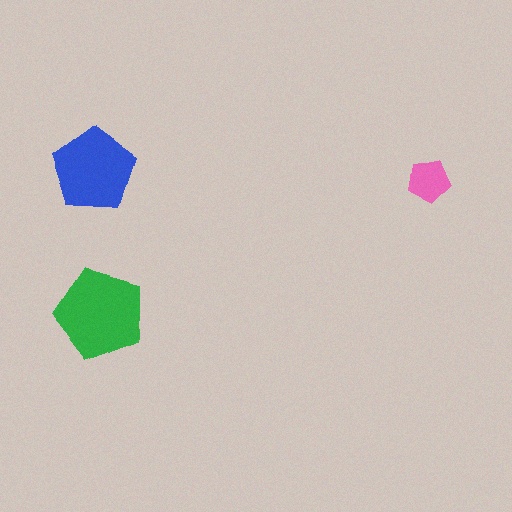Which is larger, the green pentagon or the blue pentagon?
The green one.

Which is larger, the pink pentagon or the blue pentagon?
The blue one.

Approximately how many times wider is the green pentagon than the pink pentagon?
About 2 times wider.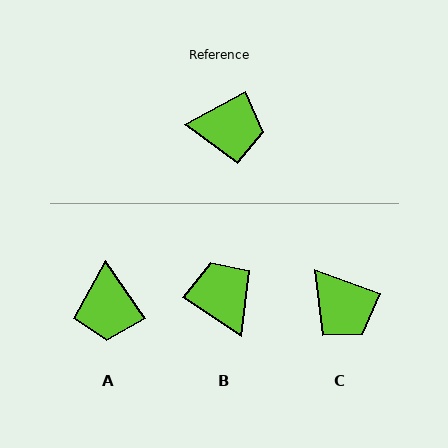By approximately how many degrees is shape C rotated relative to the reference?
Approximately 48 degrees clockwise.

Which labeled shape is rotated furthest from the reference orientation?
B, about 118 degrees away.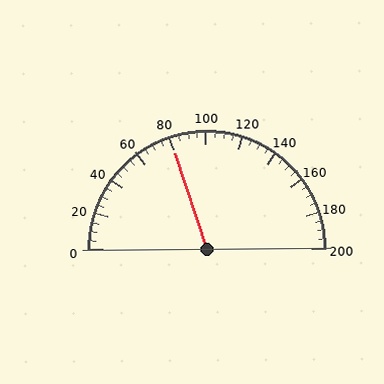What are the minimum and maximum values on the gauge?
The gauge ranges from 0 to 200.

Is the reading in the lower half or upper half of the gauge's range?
The reading is in the lower half of the range (0 to 200).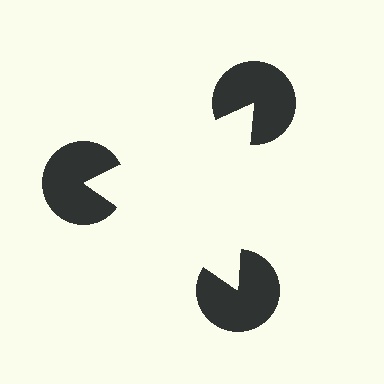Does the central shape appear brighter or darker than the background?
It typically appears slightly brighter than the background, even though no actual brightness change is drawn.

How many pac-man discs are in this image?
There are 3 — one at each vertex of the illusory triangle.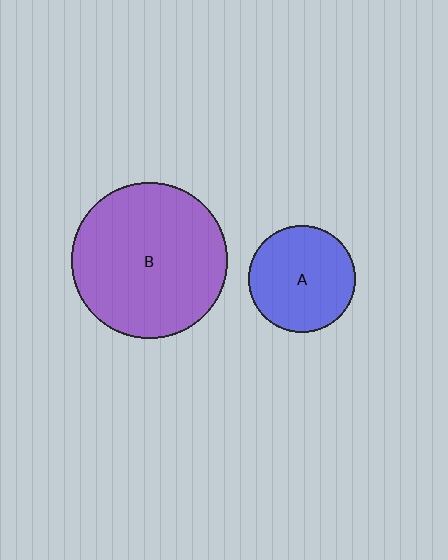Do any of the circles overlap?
No, none of the circles overlap.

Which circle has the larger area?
Circle B (purple).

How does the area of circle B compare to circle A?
Approximately 2.1 times.